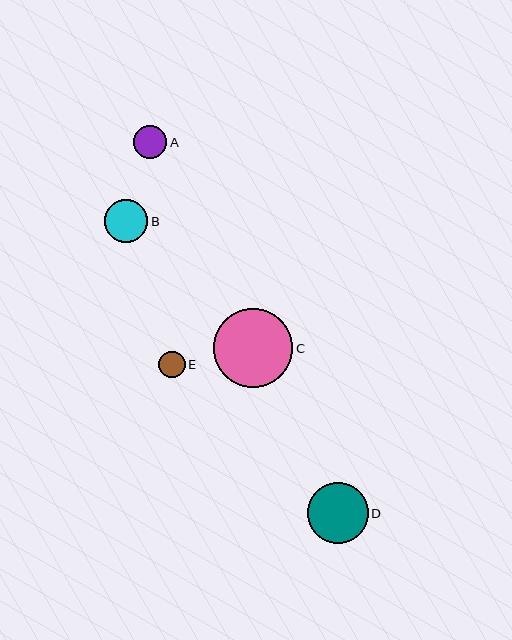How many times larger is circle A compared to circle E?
Circle A is approximately 1.2 times the size of circle E.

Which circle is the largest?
Circle C is the largest with a size of approximately 79 pixels.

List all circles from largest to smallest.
From largest to smallest: C, D, B, A, E.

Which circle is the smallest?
Circle E is the smallest with a size of approximately 27 pixels.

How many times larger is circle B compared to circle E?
Circle B is approximately 1.6 times the size of circle E.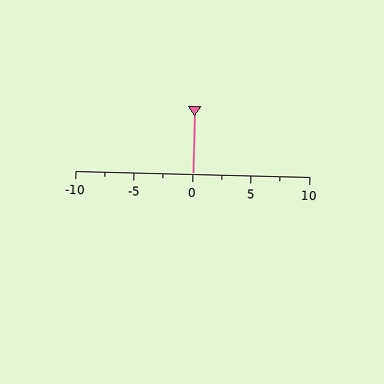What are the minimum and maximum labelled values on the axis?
The axis runs from -10 to 10.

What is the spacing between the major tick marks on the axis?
The major ticks are spaced 5 apart.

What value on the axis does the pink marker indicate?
The marker indicates approximately 0.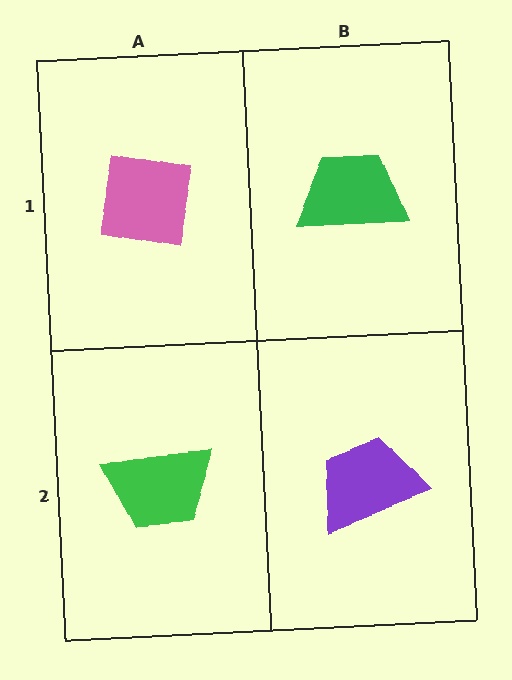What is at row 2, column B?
A purple trapezoid.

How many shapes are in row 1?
2 shapes.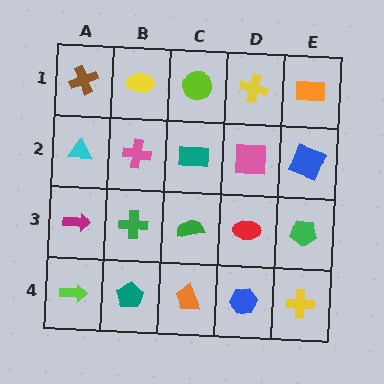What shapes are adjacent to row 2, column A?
A brown cross (row 1, column A), a magenta arrow (row 3, column A), a pink cross (row 2, column B).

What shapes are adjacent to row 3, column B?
A pink cross (row 2, column B), a teal pentagon (row 4, column B), a magenta arrow (row 3, column A), a green semicircle (row 3, column C).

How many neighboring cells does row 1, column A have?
2.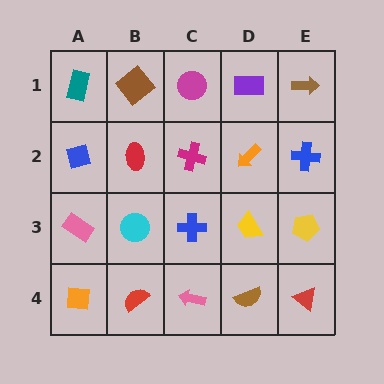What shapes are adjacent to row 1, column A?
A blue square (row 2, column A), a brown diamond (row 1, column B).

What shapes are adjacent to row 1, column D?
An orange arrow (row 2, column D), a magenta circle (row 1, column C), a brown arrow (row 1, column E).